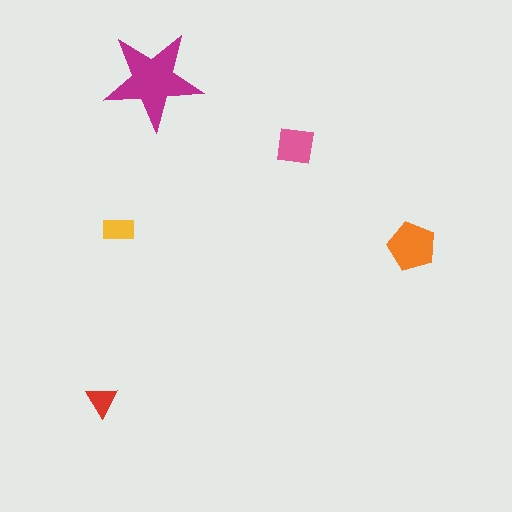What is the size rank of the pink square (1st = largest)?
3rd.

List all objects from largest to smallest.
The magenta star, the orange pentagon, the pink square, the yellow rectangle, the red triangle.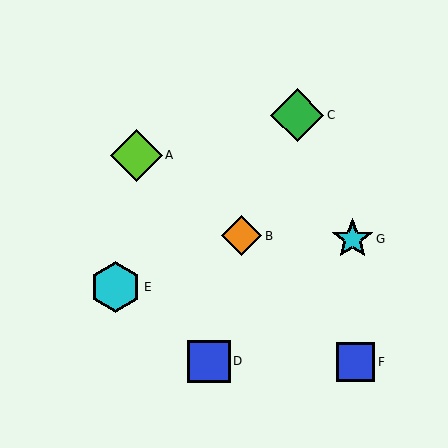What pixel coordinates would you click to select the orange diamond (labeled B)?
Click at (242, 236) to select the orange diamond B.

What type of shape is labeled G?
Shape G is a cyan star.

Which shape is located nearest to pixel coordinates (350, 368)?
The blue square (labeled F) at (355, 362) is nearest to that location.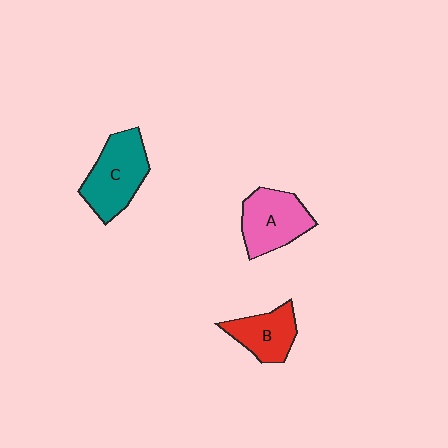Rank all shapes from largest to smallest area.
From largest to smallest: C (teal), A (pink), B (red).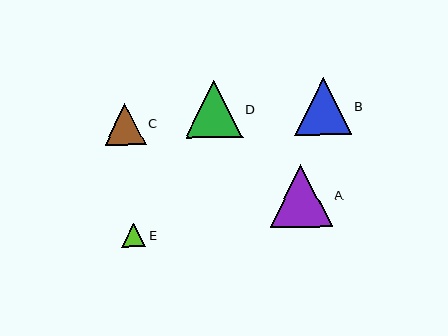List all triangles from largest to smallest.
From largest to smallest: A, B, D, C, E.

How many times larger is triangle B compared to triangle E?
Triangle B is approximately 2.4 times the size of triangle E.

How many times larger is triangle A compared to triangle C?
Triangle A is approximately 1.5 times the size of triangle C.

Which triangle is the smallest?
Triangle E is the smallest with a size of approximately 24 pixels.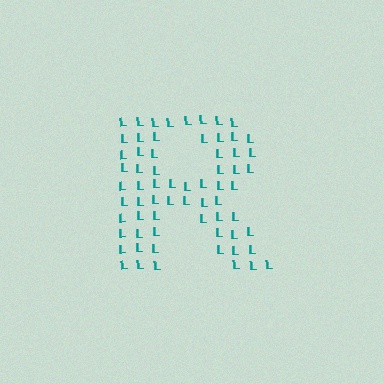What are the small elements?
The small elements are letter L's.